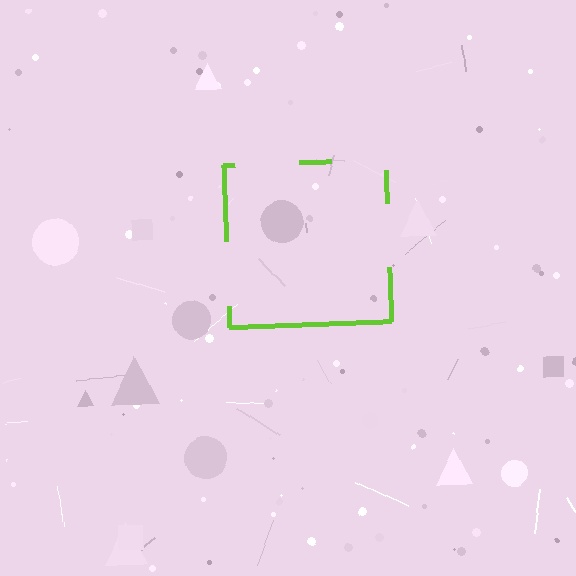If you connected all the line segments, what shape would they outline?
They would outline a square.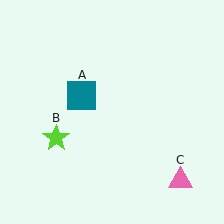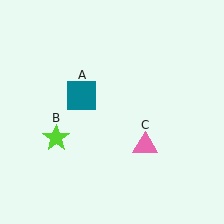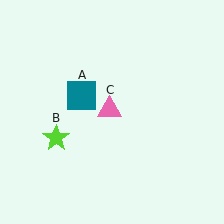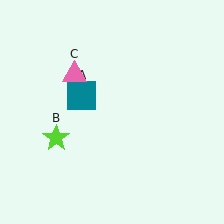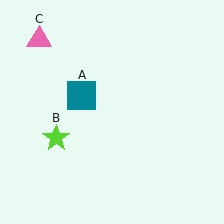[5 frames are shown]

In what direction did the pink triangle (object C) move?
The pink triangle (object C) moved up and to the left.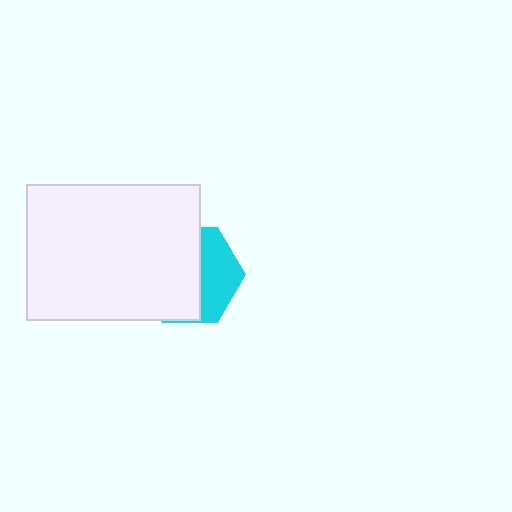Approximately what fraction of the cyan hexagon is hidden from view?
Roughly 63% of the cyan hexagon is hidden behind the white rectangle.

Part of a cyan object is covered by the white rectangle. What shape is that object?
It is a hexagon.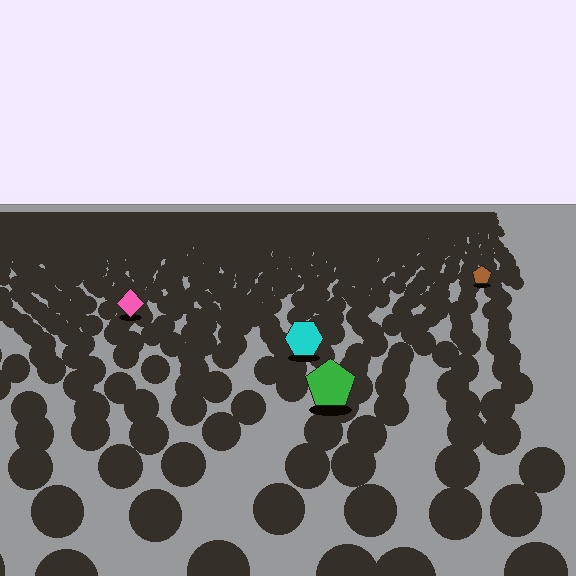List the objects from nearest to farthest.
From nearest to farthest: the green pentagon, the cyan hexagon, the pink diamond, the brown pentagon.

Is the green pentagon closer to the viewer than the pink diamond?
Yes. The green pentagon is closer — you can tell from the texture gradient: the ground texture is coarser near it.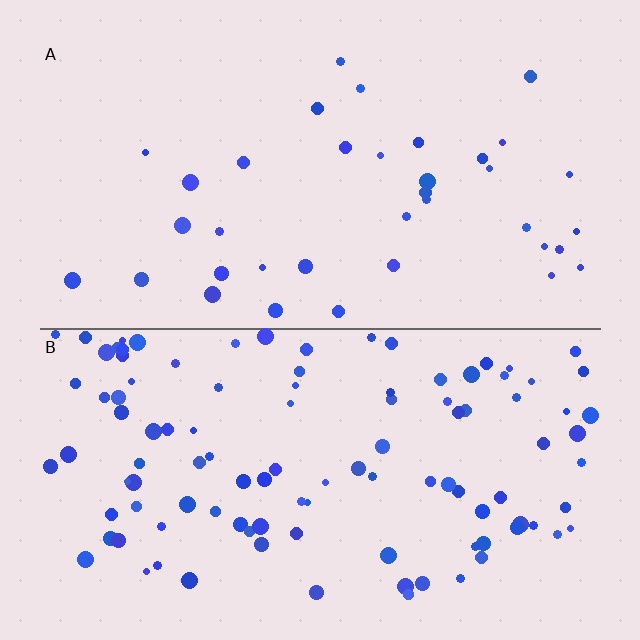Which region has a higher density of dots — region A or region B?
B (the bottom).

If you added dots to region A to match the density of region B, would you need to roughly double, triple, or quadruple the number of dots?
Approximately triple.